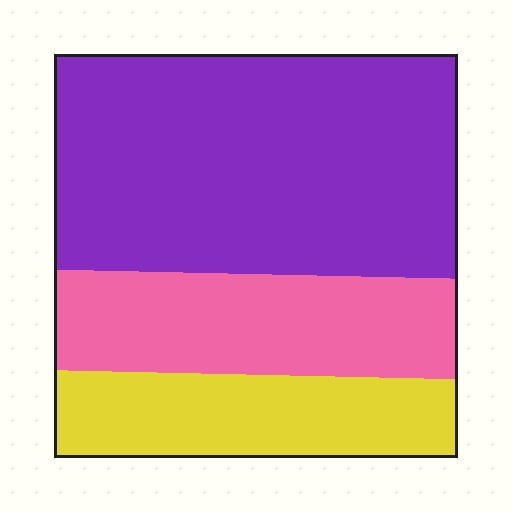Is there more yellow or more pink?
Pink.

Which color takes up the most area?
Purple, at roughly 55%.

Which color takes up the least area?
Yellow, at roughly 20%.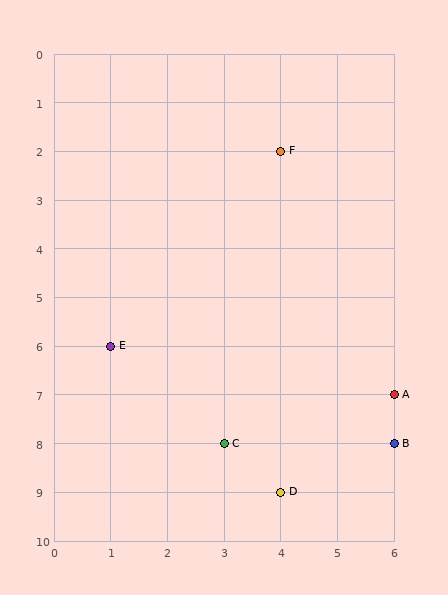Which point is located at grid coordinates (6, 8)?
Point B is at (6, 8).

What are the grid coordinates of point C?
Point C is at grid coordinates (3, 8).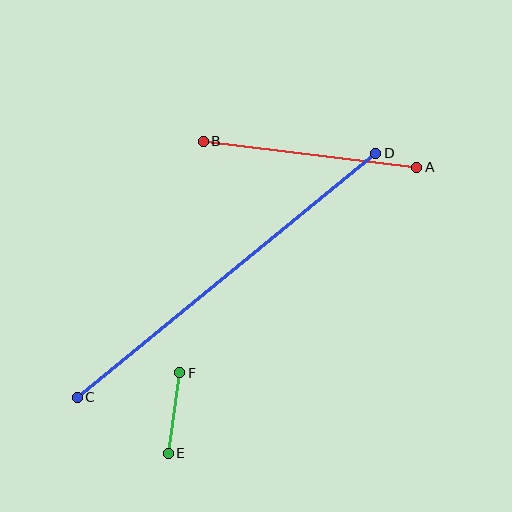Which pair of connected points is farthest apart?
Points C and D are farthest apart.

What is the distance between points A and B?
The distance is approximately 215 pixels.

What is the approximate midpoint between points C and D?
The midpoint is at approximately (227, 275) pixels.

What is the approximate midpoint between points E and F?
The midpoint is at approximately (174, 413) pixels.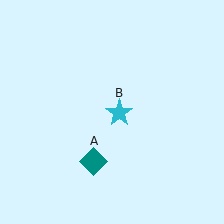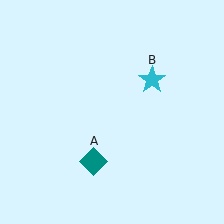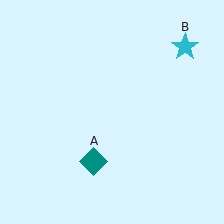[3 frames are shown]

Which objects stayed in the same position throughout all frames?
Teal diamond (object A) remained stationary.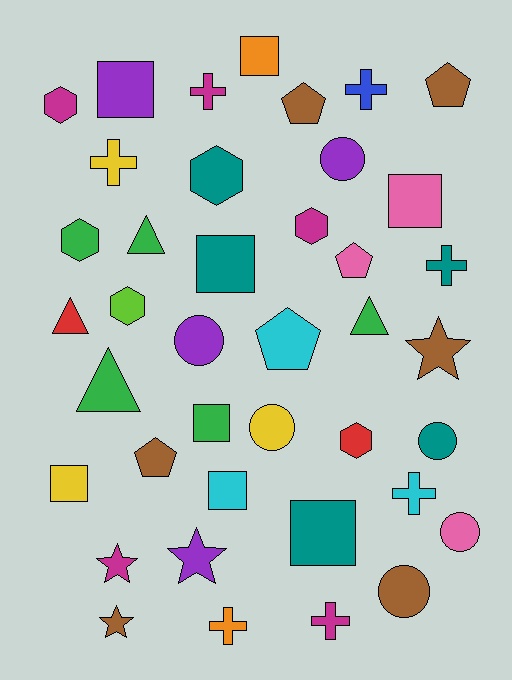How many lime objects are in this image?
There is 1 lime object.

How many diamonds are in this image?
There are no diamonds.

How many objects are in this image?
There are 40 objects.